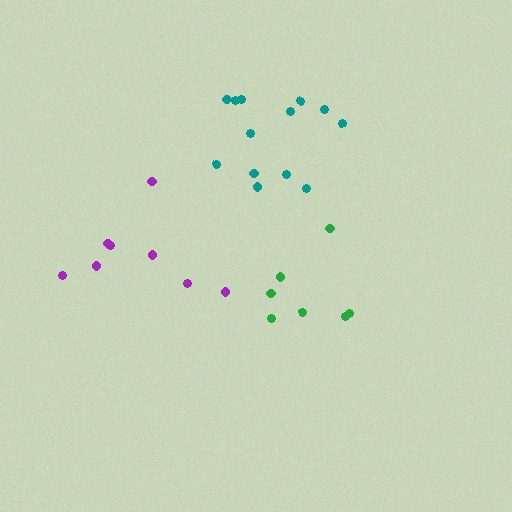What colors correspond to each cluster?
The clusters are colored: teal, green, purple.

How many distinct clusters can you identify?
There are 3 distinct clusters.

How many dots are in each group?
Group 1: 13 dots, Group 2: 7 dots, Group 3: 8 dots (28 total).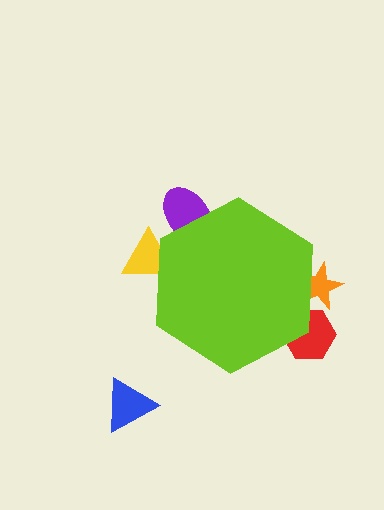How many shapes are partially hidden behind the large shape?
4 shapes are partially hidden.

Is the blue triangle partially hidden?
No, the blue triangle is fully visible.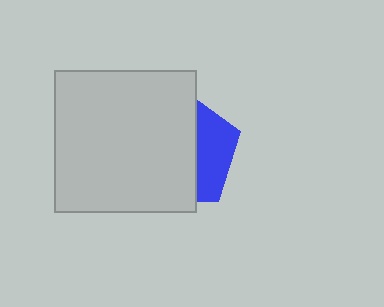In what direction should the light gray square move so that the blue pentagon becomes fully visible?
The light gray square should move left. That is the shortest direction to clear the overlap and leave the blue pentagon fully visible.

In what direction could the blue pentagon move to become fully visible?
The blue pentagon could move right. That would shift it out from behind the light gray square entirely.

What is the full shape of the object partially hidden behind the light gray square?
The partially hidden object is a blue pentagon.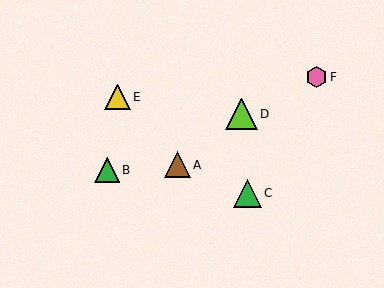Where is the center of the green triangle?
The center of the green triangle is at (248, 193).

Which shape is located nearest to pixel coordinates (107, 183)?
The green triangle (labeled B) at (107, 170) is nearest to that location.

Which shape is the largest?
The lime triangle (labeled D) is the largest.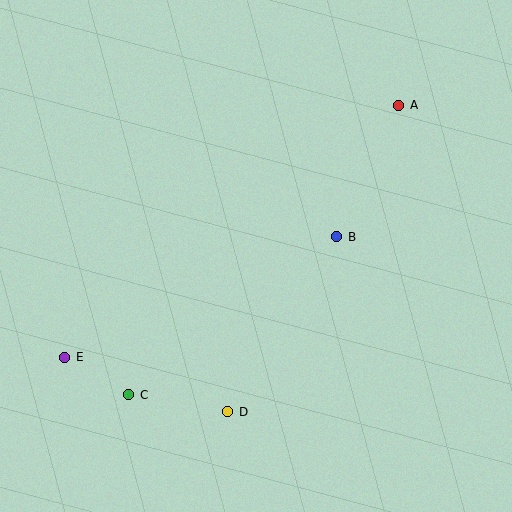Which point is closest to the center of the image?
Point B at (337, 237) is closest to the center.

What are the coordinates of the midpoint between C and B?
The midpoint between C and B is at (233, 316).